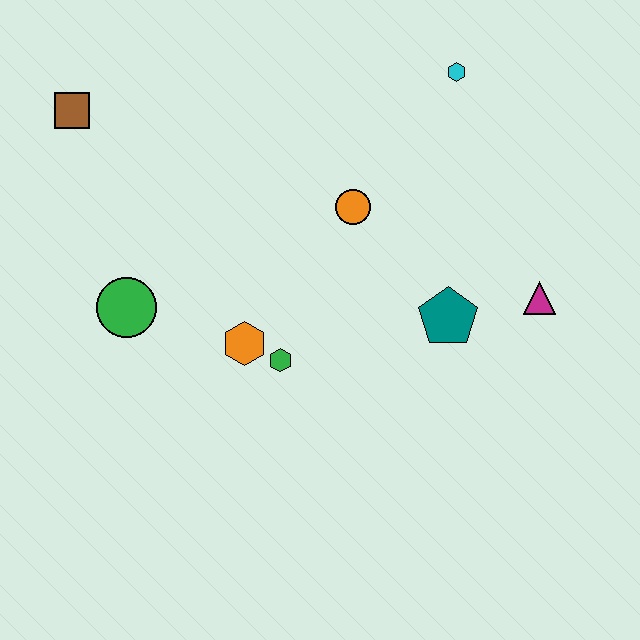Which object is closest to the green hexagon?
The orange hexagon is closest to the green hexagon.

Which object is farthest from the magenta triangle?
The brown square is farthest from the magenta triangle.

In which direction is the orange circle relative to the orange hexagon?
The orange circle is above the orange hexagon.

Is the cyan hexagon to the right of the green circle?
Yes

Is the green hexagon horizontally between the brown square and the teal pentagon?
Yes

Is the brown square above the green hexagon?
Yes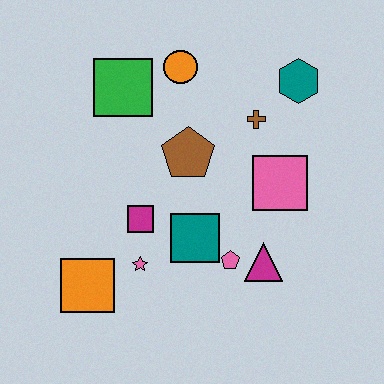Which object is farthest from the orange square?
The teal hexagon is farthest from the orange square.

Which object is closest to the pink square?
The brown cross is closest to the pink square.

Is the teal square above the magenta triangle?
Yes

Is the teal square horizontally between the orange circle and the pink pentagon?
Yes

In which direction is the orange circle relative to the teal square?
The orange circle is above the teal square.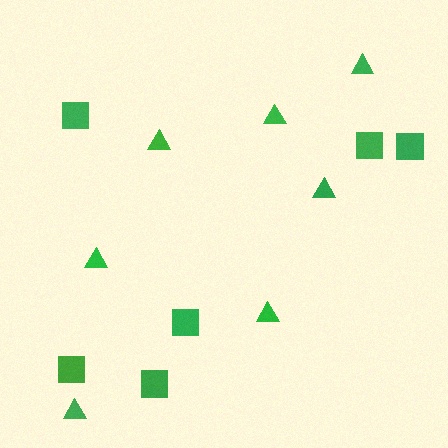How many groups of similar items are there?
There are 2 groups: one group of squares (6) and one group of triangles (7).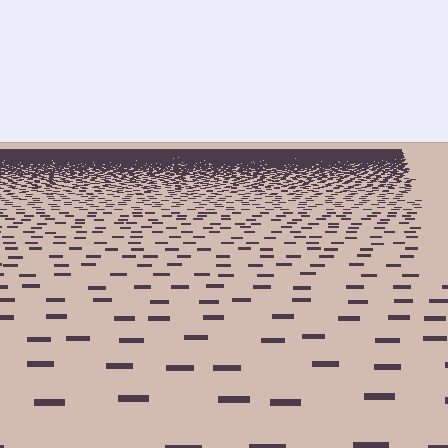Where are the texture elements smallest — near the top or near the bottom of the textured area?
Near the top.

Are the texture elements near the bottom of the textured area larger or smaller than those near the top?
Larger. Near the bottom, elements are closer to the viewer and appear at a bigger on-screen size.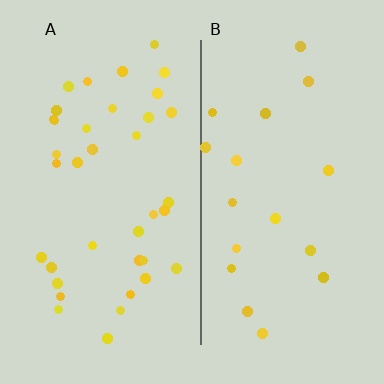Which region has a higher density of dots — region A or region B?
A (the left).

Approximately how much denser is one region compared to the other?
Approximately 2.1× — region A over region B.